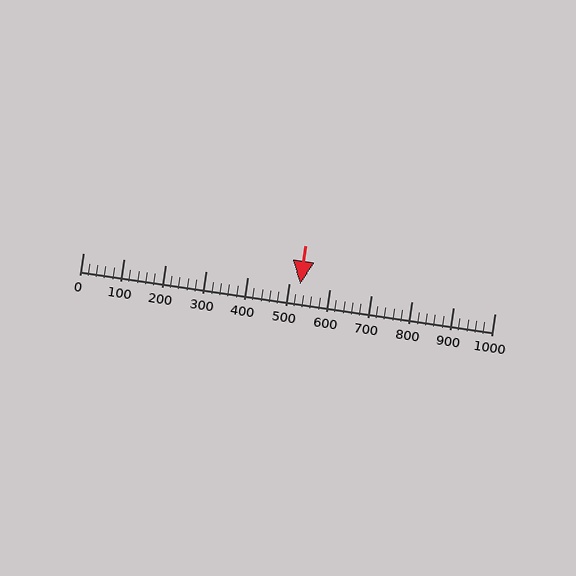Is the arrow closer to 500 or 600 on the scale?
The arrow is closer to 500.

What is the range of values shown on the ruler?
The ruler shows values from 0 to 1000.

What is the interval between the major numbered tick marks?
The major tick marks are spaced 100 units apart.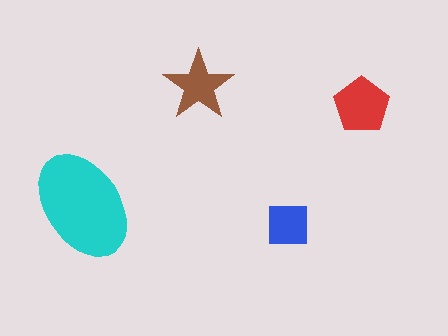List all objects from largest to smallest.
The cyan ellipse, the red pentagon, the brown star, the blue square.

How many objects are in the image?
There are 4 objects in the image.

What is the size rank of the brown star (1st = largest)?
3rd.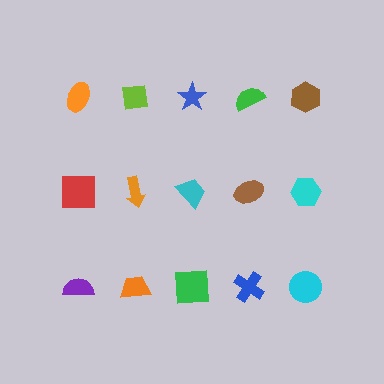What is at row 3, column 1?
A purple semicircle.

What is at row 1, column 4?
A green semicircle.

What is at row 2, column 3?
A cyan trapezoid.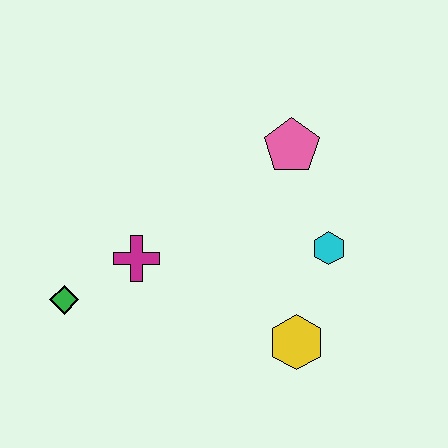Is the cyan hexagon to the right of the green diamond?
Yes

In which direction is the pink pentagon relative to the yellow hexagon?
The pink pentagon is above the yellow hexagon.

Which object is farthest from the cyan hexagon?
The green diamond is farthest from the cyan hexagon.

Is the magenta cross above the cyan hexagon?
No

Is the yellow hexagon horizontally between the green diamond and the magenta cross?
No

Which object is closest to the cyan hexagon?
The yellow hexagon is closest to the cyan hexagon.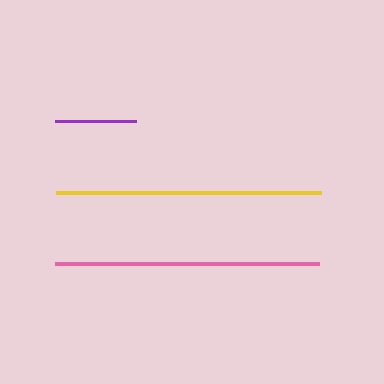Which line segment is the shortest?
The purple line is the shortest at approximately 81 pixels.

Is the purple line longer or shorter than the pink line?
The pink line is longer than the purple line.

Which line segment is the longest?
The yellow line is the longest at approximately 265 pixels.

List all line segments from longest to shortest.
From longest to shortest: yellow, pink, purple.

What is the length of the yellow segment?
The yellow segment is approximately 265 pixels long.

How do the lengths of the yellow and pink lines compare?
The yellow and pink lines are approximately the same length.